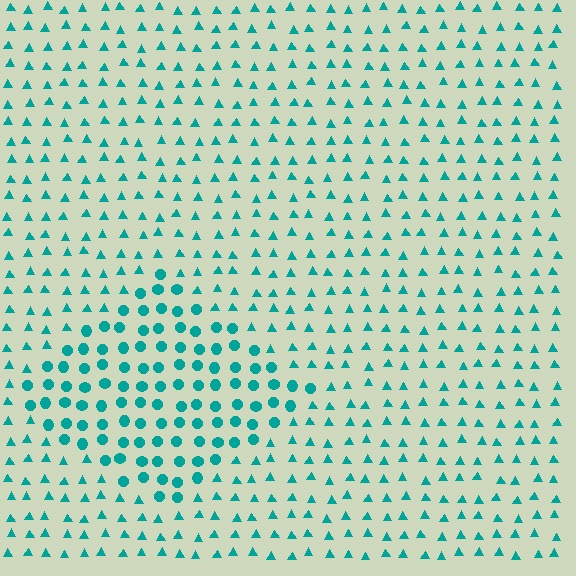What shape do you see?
I see a diamond.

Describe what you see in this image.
The image is filled with small teal elements arranged in a uniform grid. A diamond-shaped region contains circles, while the surrounding area contains triangles. The boundary is defined purely by the change in element shape.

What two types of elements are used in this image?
The image uses circles inside the diamond region and triangles outside it.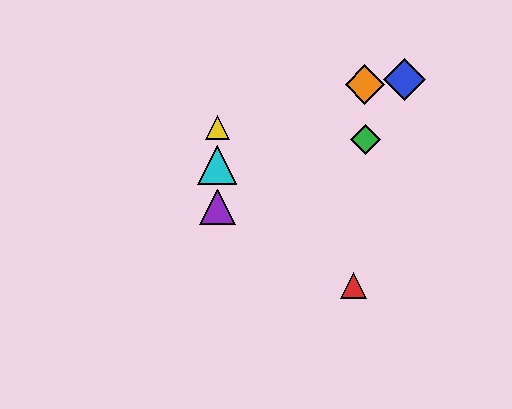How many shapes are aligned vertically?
3 shapes (the yellow triangle, the purple triangle, the cyan triangle) are aligned vertically.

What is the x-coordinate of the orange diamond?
The orange diamond is at x≈365.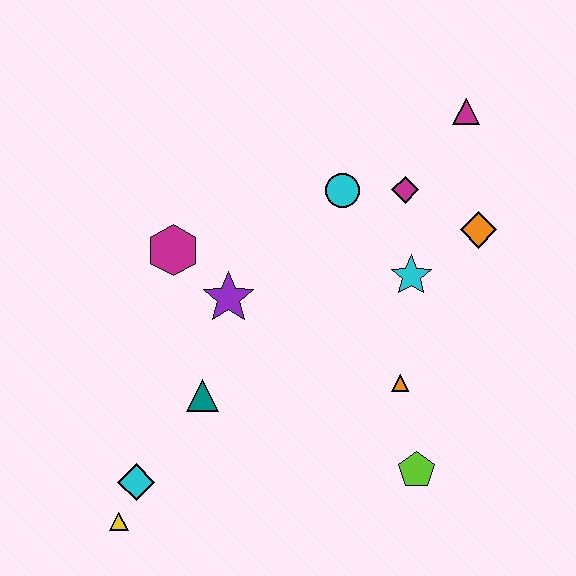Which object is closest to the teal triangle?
The purple star is closest to the teal triangle.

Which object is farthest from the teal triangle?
The magenta triangle is farthest from the teal triangle.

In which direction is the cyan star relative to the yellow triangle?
The cyan star is to the right of the yellow triangle.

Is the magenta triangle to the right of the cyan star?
Yes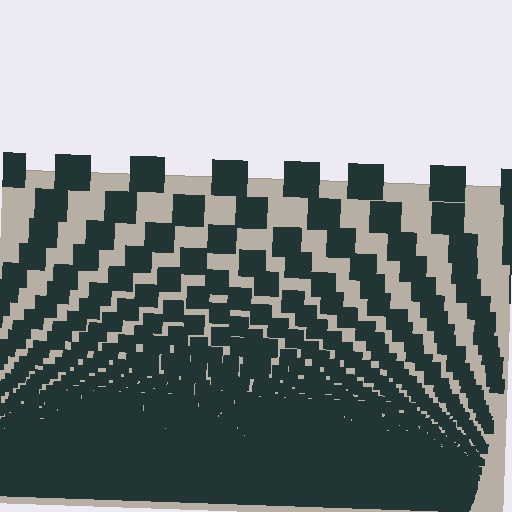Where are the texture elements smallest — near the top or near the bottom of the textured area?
Near the bottom.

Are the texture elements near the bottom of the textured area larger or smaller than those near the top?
Smaller. The gradient is inverted — elements near the bottom are smaller and denser.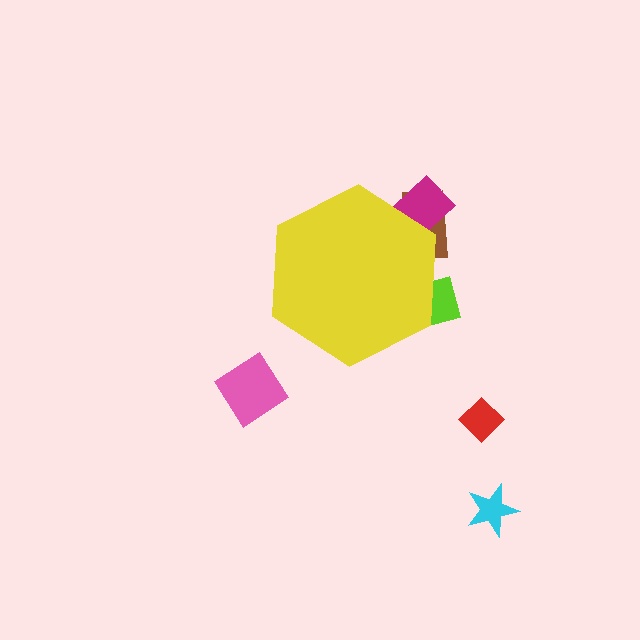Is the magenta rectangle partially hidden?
Yes, the magenta rectangle is partially hidden behind the yellow hexagon.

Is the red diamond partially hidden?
No, the red diamond is fully visible.